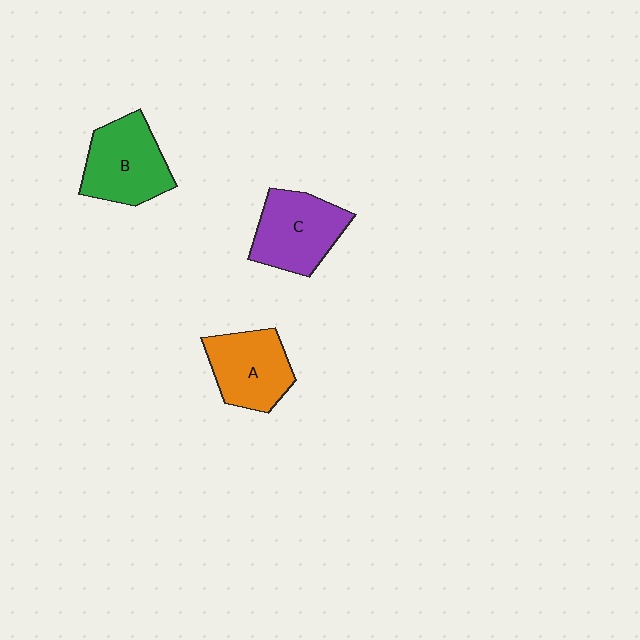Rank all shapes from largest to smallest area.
From largest to smallest: B (green), C (purple), A (orange).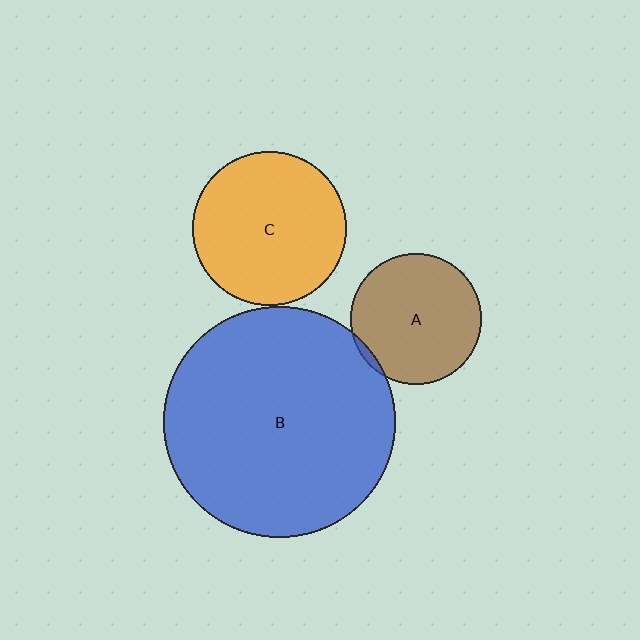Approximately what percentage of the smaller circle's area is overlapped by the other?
Approximately 5%.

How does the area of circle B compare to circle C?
Approximately 2.3 times.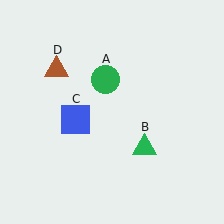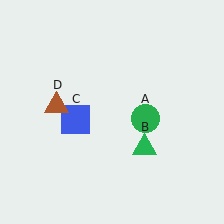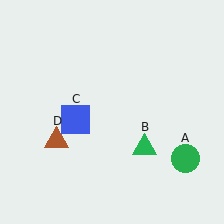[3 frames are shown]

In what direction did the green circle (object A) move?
The green circle (object A) moved down and to the right.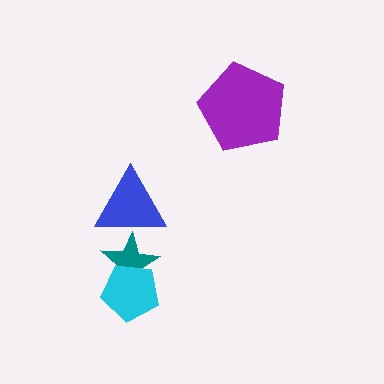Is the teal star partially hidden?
Yes, it is partially covered by another shape.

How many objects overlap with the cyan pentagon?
1 object overlaps with the cyan pentagon.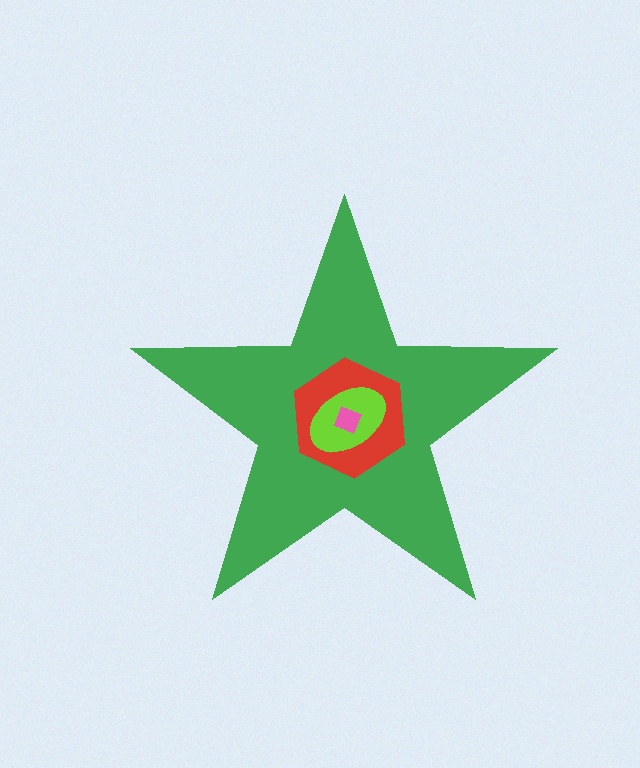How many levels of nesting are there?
4.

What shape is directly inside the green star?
The red hexagon.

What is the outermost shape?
The green star.